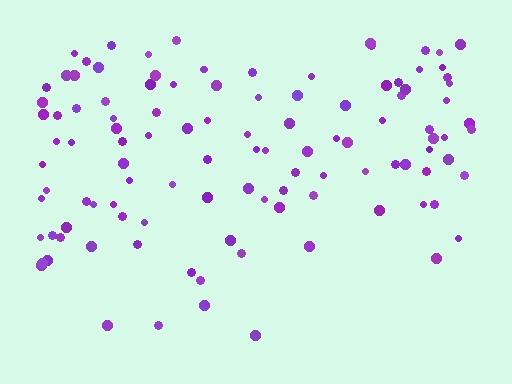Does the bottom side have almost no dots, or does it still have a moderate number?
Still a moderate number, just noticeably fewer than the top.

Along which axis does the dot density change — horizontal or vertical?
Vertical.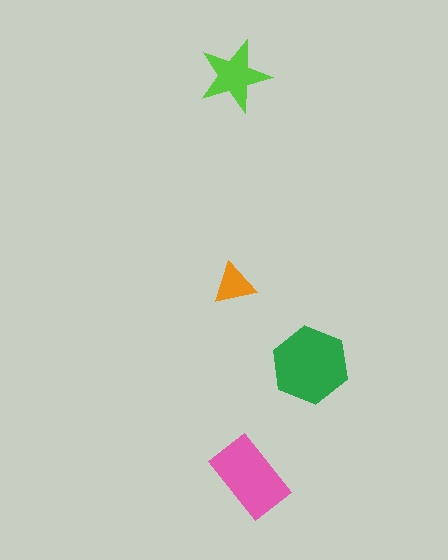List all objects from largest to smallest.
The green hexagon, the pink rectangle, the lime star, the orange triangle.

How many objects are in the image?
There are 4 objects in the image.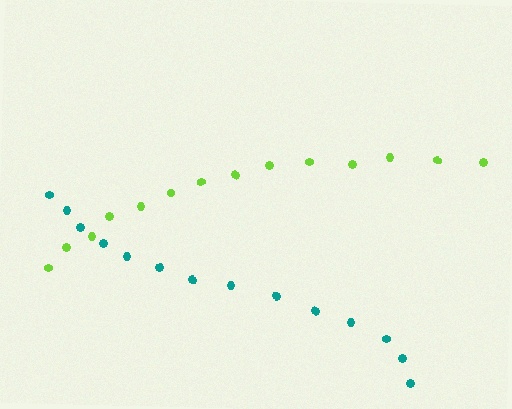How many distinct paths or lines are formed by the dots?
There are 2 distinct paths.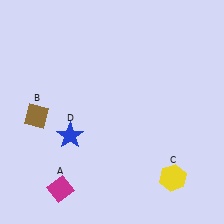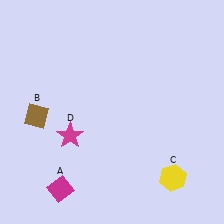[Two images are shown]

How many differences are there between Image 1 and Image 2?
There is 1 difference between the two images.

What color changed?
The star (D) changed from blue in Image 1 to magenta in Image 2.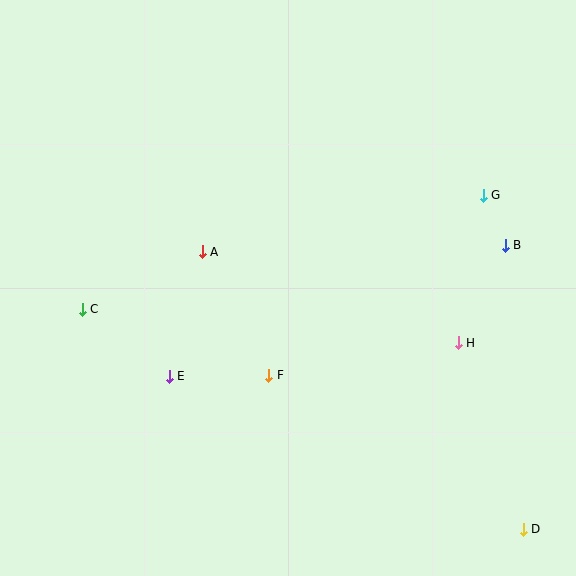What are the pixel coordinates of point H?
Point H is at (458, 343).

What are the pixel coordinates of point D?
Point D is at (523, 529).